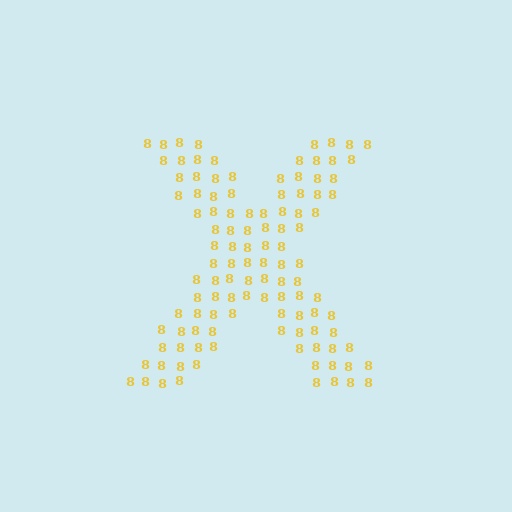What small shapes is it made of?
It is made of small digit 8's.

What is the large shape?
The large shape is the letter X.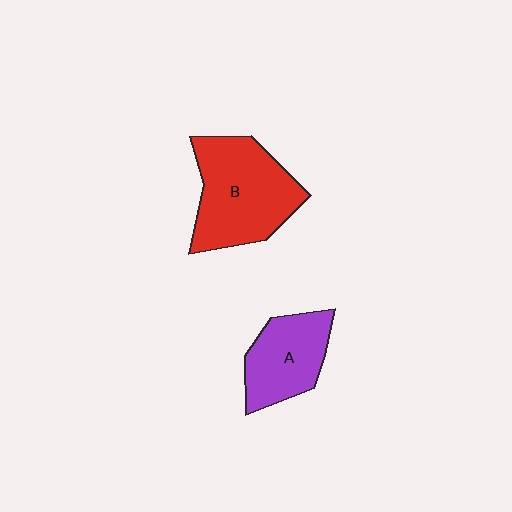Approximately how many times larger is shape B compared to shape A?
Approximately 1.5 times.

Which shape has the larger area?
Shape B (red).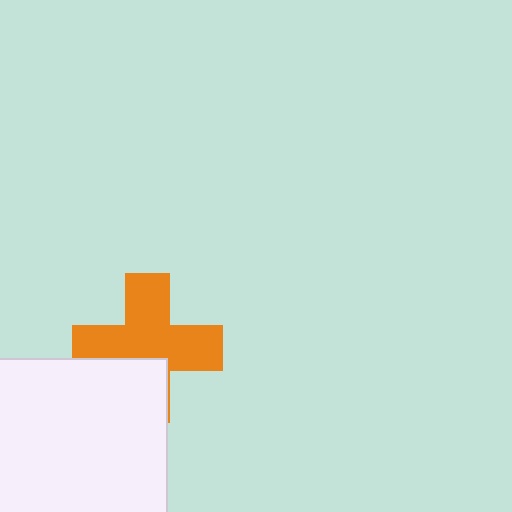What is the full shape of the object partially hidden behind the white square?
The partially hidden object is an orange cross.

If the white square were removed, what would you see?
You would see the complete orange cross.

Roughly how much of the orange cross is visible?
Most of it is visible (roughly 70%).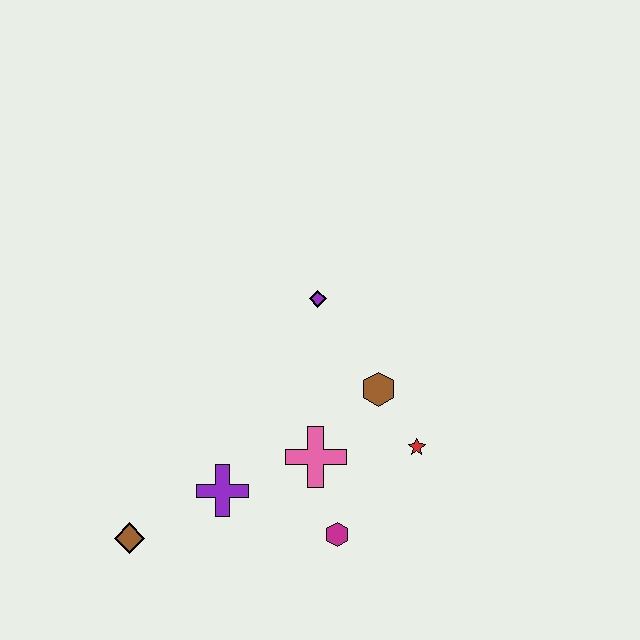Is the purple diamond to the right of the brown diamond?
Yes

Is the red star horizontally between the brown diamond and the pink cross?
No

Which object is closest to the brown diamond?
The purple cross is closest to the brown diamond.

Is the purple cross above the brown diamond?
Yes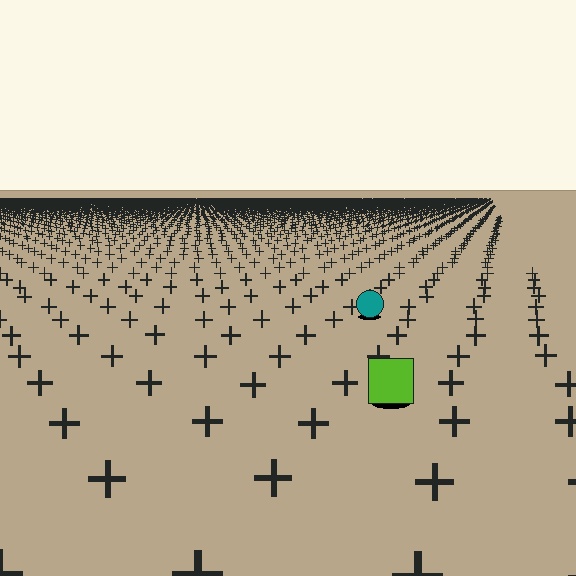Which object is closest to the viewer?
The lime square is closest. The texture marks near it are larger and more spread out.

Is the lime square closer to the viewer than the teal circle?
Yes. The lime square is closer — you can tell from the texture gradient: the ground texture is coarser near it.